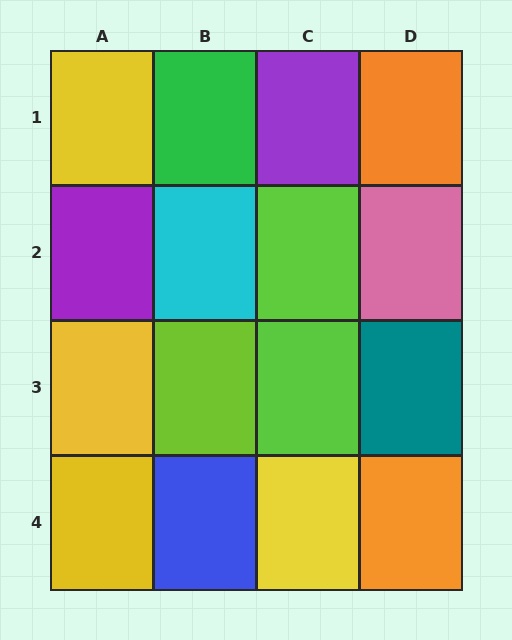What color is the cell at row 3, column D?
Teal.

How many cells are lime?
3 cells are lime.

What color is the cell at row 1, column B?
Green.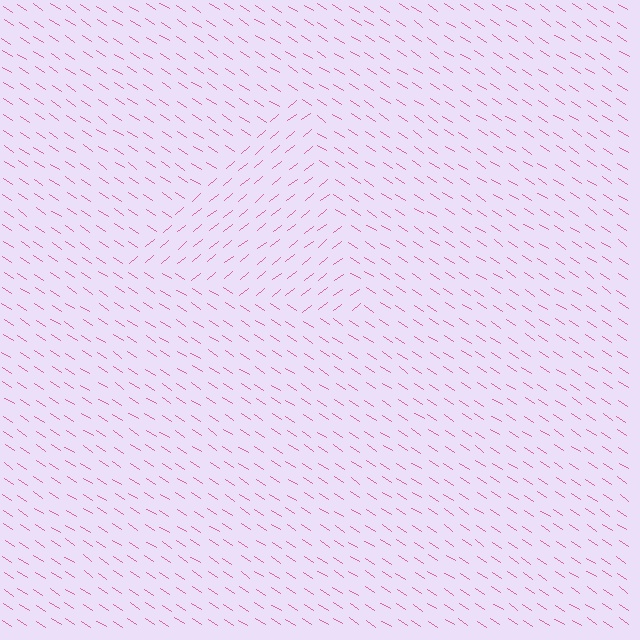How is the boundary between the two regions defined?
The boundary is defined purely by a change in line orientation (approximately 73 degrees difference). All lines are the same color and thickness.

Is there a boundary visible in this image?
Yes, there is a texture boundary formed by a change in line orientation.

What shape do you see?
I see a triangle.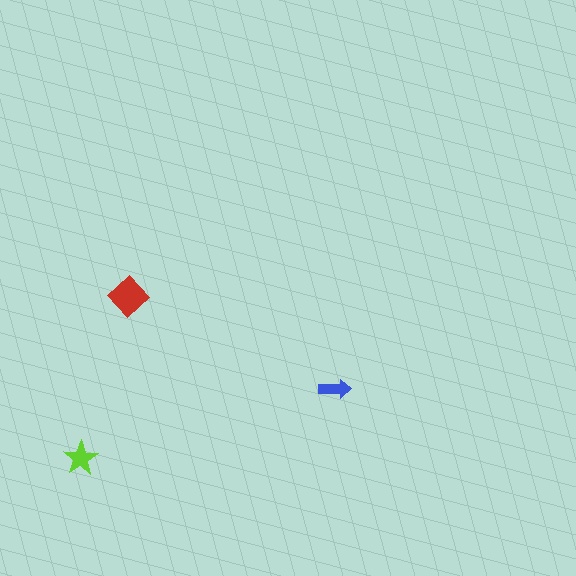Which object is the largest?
The red diamond.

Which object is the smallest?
The blue arrow.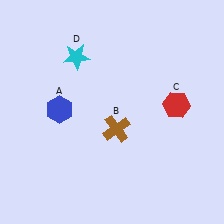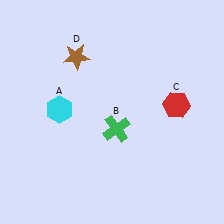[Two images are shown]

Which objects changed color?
A changed from blue to cyan. B changed from brown to green. D changed from cyan to brown.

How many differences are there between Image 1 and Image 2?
There are 3 differences between the two images.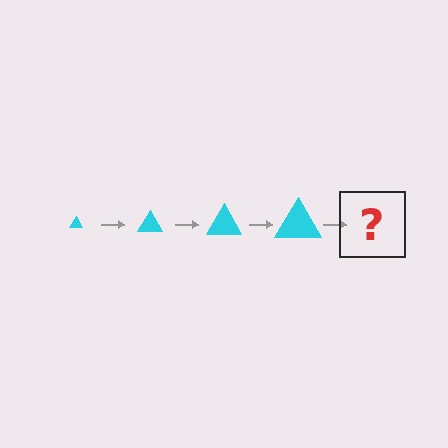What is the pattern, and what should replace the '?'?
The pattern is that the triangle gets progressively larger each step. The '?' should be a cyan triangle, larger than the previous one.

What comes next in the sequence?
The next element should be a cyan triangle, larger than the previous one.